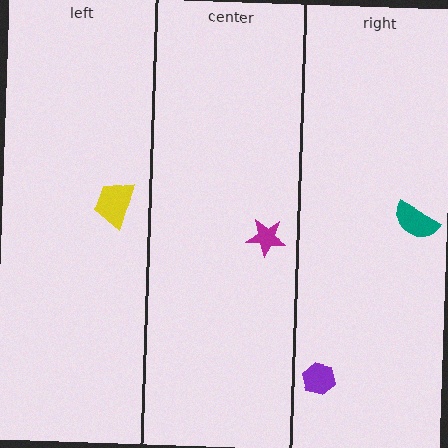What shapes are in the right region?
The purple hexagon, the teal semicircle.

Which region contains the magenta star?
The center region.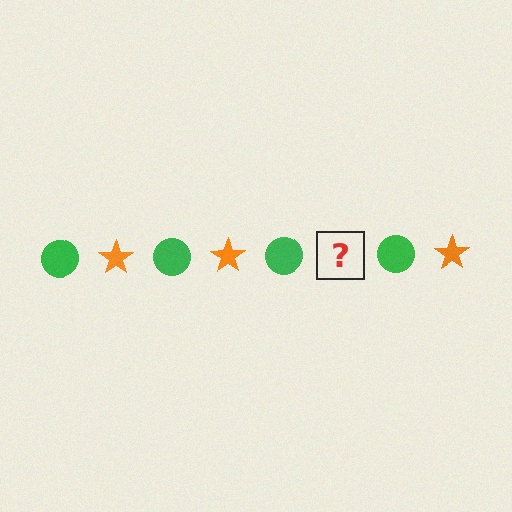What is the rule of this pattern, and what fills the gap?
The rule is that the pattern alternates between green circle and orange star. The gap should be filled with an orange star.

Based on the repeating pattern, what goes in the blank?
The blank should be an orange star.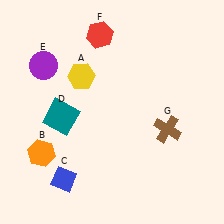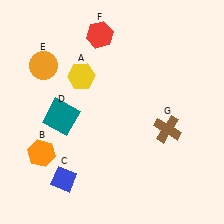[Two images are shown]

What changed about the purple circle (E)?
In Image 1, E is purple. In Image 2, it changed to orange.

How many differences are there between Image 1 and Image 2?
There is 1 difference between the two images.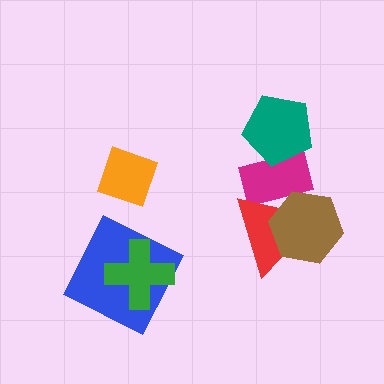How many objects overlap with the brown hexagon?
2 objects overlap with the brown hexagon.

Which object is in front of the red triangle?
The brown hexagon is in front of the red triangle.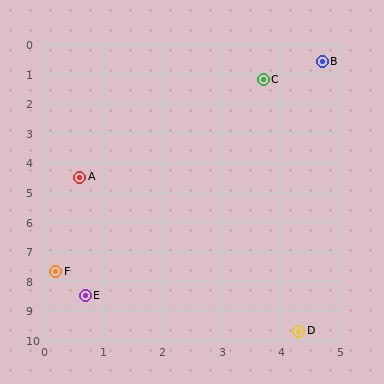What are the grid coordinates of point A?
Point A is at approximately (0.6, 4.5).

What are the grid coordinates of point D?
Point D is at approximately (4.3, 9.7).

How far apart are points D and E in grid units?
Points D and E are about 3.8 grid units apart.